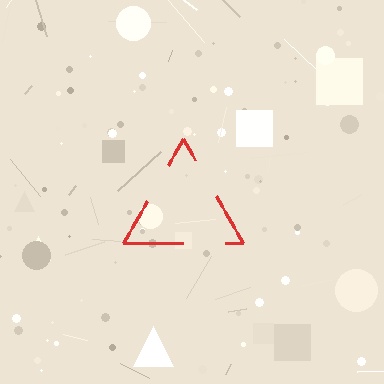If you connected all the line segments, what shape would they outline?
They would outline a triangle.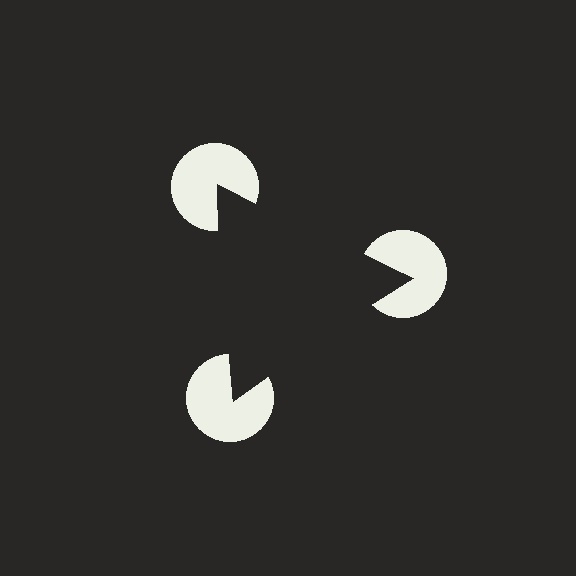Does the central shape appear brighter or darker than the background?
It typically appears slightly darker than the background, even though no actual brightness change is drawn.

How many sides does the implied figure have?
3 sides.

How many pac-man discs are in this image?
There are 3 — one at each vertex of the illusory triangle.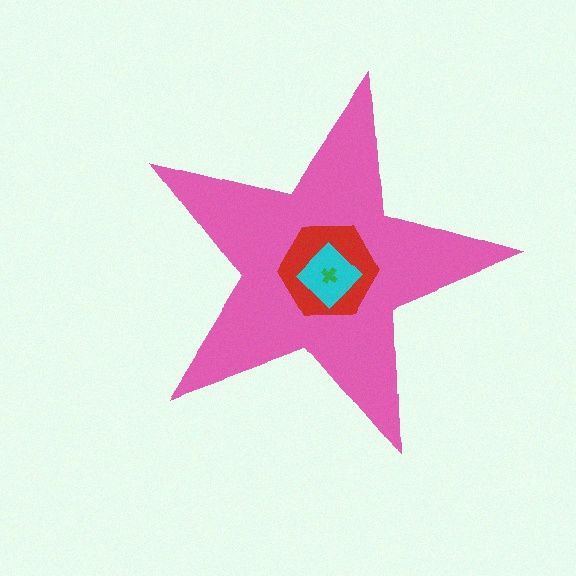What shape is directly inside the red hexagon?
The cyan diamond.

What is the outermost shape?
The pink star.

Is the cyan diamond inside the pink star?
Yes.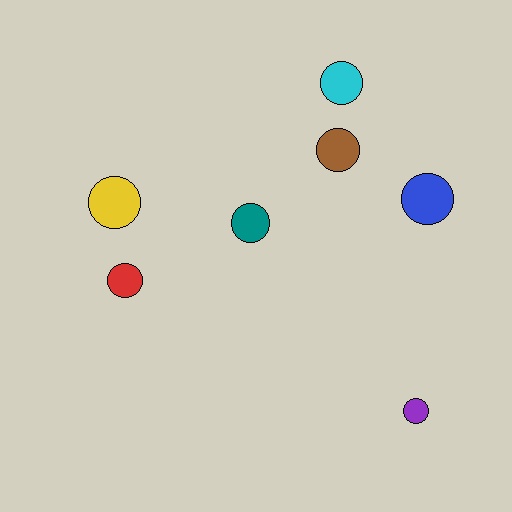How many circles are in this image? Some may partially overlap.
There are 7 circles.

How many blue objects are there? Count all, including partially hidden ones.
There is 1 blue object.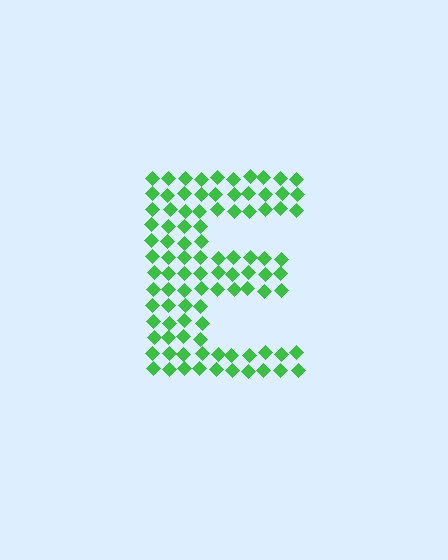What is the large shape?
The large shape is the letter E.